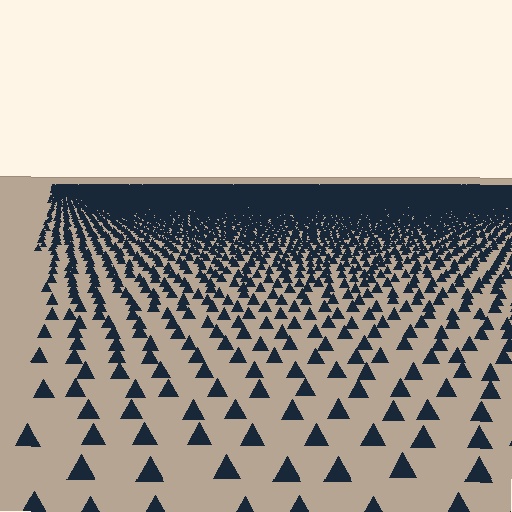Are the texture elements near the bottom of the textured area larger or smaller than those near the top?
Larger. Near the bottom, elements are closer to the viewer and appear at a bigger on-screen size.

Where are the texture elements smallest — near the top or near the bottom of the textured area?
Near the top.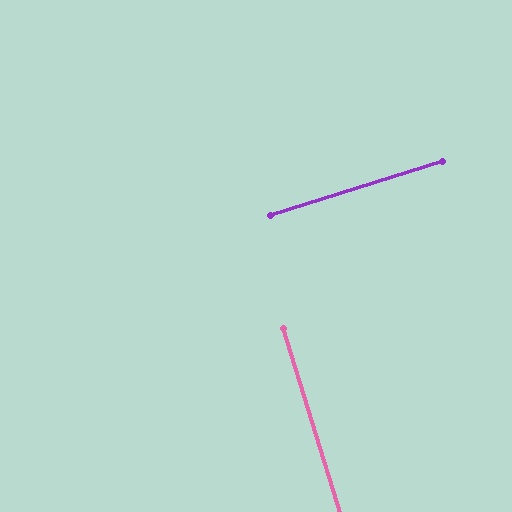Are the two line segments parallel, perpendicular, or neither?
Perpendicular — they meet at approximately 89°.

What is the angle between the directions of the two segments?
Approximately 89 degrees.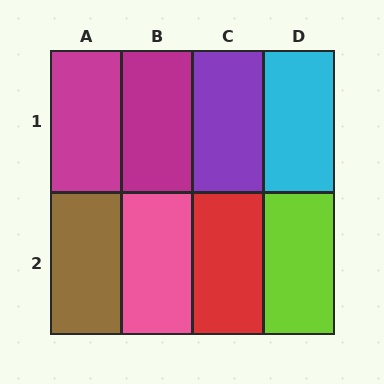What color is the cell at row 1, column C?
Purple.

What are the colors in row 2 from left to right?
Brown, pink, red, lime.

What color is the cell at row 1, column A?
Magenta.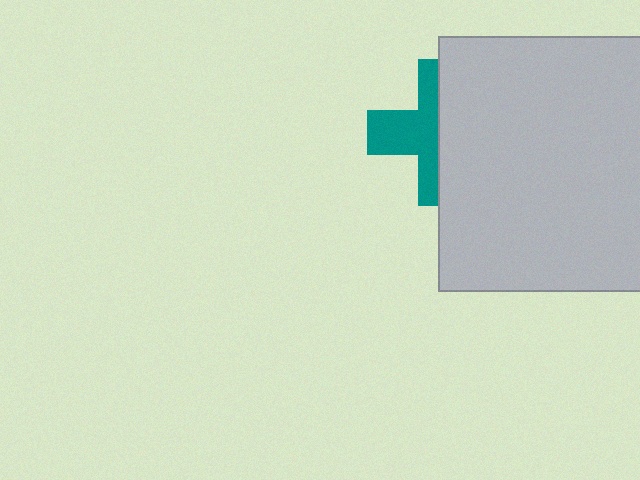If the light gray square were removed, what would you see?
You would see the complete teal cross.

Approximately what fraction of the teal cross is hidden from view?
Roughly 53% of the teal cross is hidden behind the light gray square.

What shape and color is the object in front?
The object in front is a light gray square.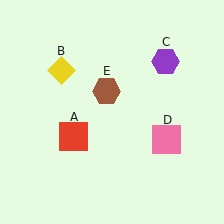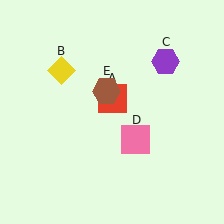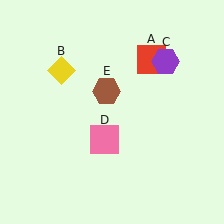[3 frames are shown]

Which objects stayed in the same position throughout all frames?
Yellow diamond (object B) and purple hexagon (object C) and brown hexagon (object E) remained stationary.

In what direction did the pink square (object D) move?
The pink square (object D) moved left.